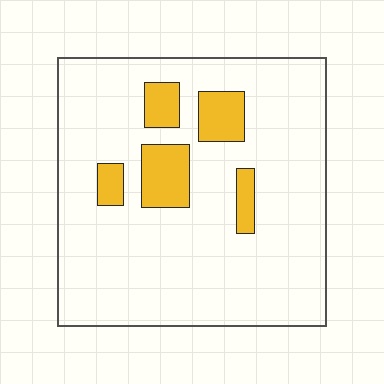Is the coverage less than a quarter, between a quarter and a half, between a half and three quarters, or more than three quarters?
Less than a quarter.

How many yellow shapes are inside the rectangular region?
5.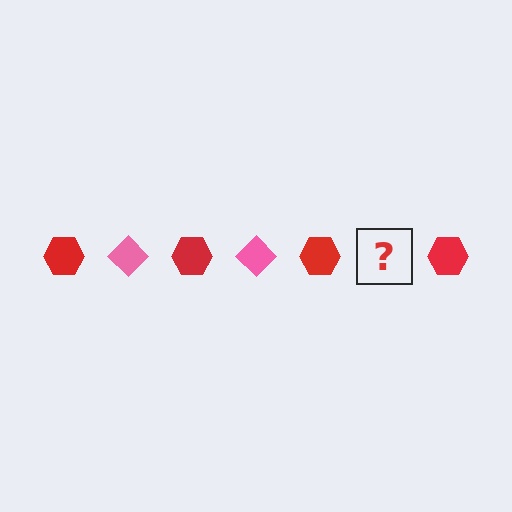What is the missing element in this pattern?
The missing element is a pink diamond.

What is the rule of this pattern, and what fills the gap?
The rule is that the pattern alternates between red hexagon and pink diamond. The gap should be filled with a pink diamond.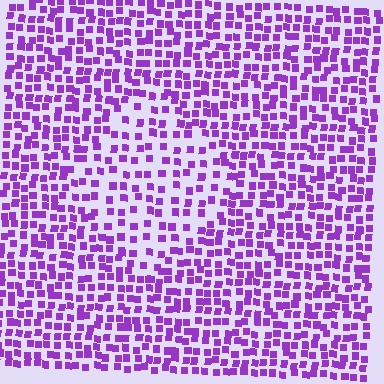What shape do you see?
I see a diamond.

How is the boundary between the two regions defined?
The boundary is defined by a change in element density (approximately 1.7x ratio). All elements are the same color, size, and shape.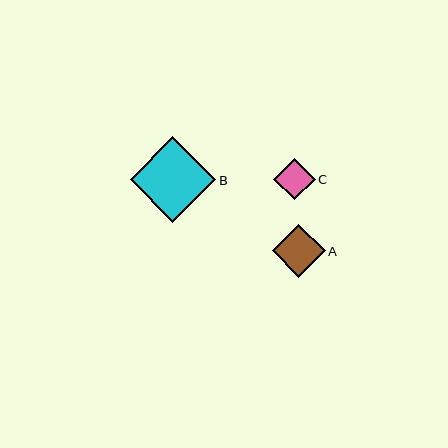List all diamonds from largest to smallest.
From largest to smallest: B, A, C.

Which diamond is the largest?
Diamond B is the largest with a size of approximately 85 pixels.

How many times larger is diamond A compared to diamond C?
Diamond A is approximately 1.3 times the size of diamond C.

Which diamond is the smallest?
Diamond C is the smallest with a size of approximately 41 pixels.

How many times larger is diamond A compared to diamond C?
Diamond A is approximately 1.3 times the size of diamond C.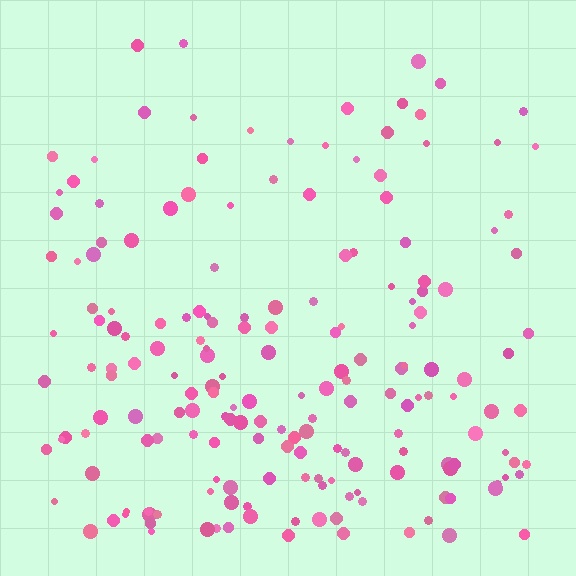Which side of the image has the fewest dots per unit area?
The top.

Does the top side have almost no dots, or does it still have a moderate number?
Still a moderate number, just noticeably fewer than the bottom.